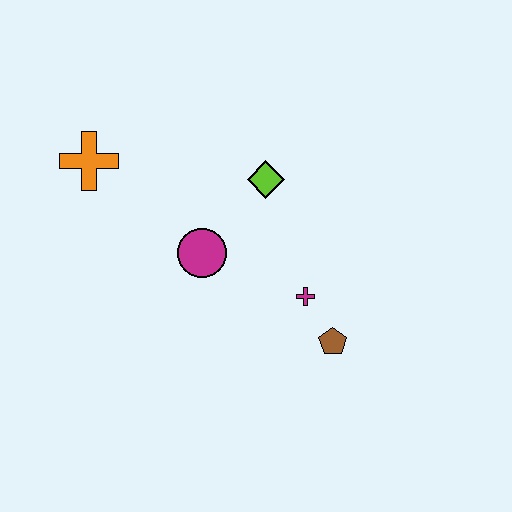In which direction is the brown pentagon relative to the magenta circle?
The brown pentagon is to the right of the magenta circle.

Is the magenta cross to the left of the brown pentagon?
Yes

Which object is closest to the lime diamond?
The magenta circle is closest to the lime diamond.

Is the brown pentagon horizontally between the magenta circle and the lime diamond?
No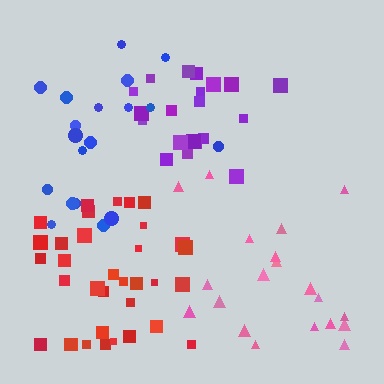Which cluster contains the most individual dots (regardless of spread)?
Red (35).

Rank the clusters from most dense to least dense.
purple, red, blue, pink.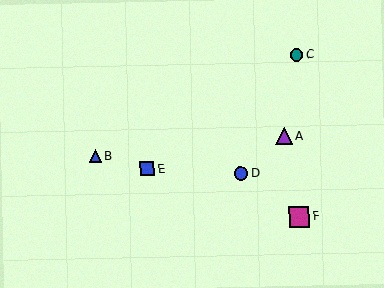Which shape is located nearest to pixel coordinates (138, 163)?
The blue square (labeled E) at (147, 169) is nearest to that location.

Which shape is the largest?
The magenta square (labeled F) is the largest.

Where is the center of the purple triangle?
The center of the purple triangle is at (284, 136).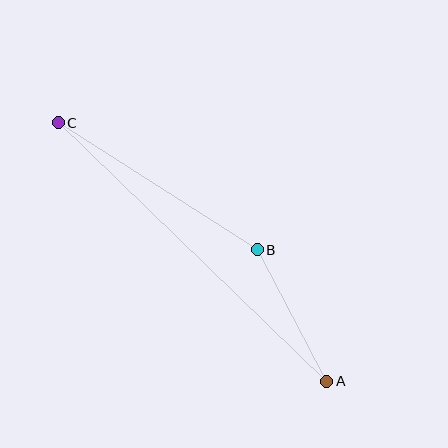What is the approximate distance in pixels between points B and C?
The distance between B and C is approximately 236 pixels.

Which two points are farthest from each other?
Points A and C are farthest from each other.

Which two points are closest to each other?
Points A and B are closest to each other.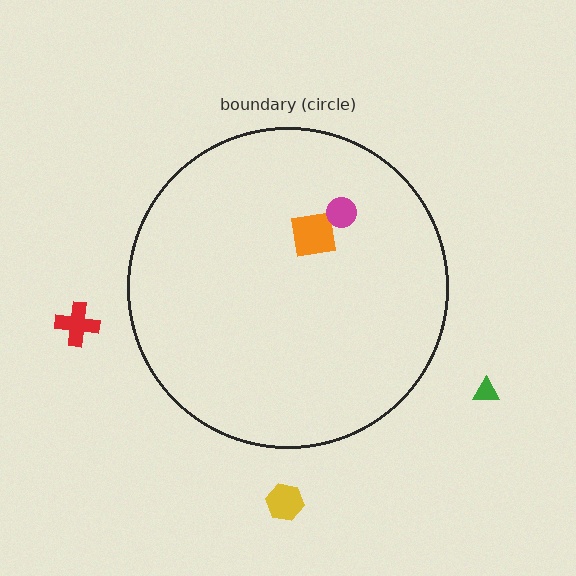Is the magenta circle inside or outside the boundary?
Inside.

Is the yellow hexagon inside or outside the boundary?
Outside.